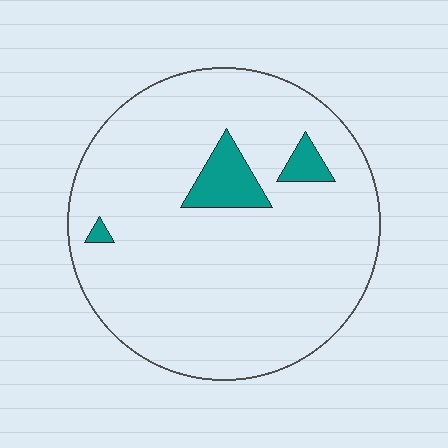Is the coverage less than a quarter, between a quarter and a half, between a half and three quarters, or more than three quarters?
Less than a quarter.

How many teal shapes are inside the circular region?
3.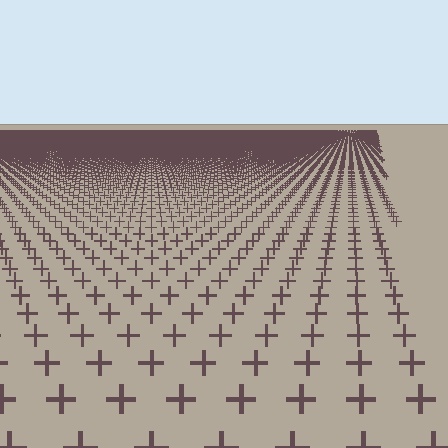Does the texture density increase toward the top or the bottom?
Density increases toward the top.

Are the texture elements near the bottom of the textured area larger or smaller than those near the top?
Larger. Near the bottom, elements are closer to the viewer and appear at a bigger on-screen size.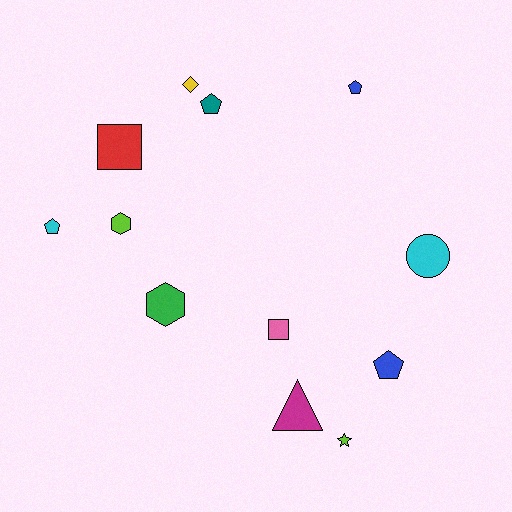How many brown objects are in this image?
There are no brown objects.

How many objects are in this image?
There are 12 objects.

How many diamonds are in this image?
There is 1 diamond.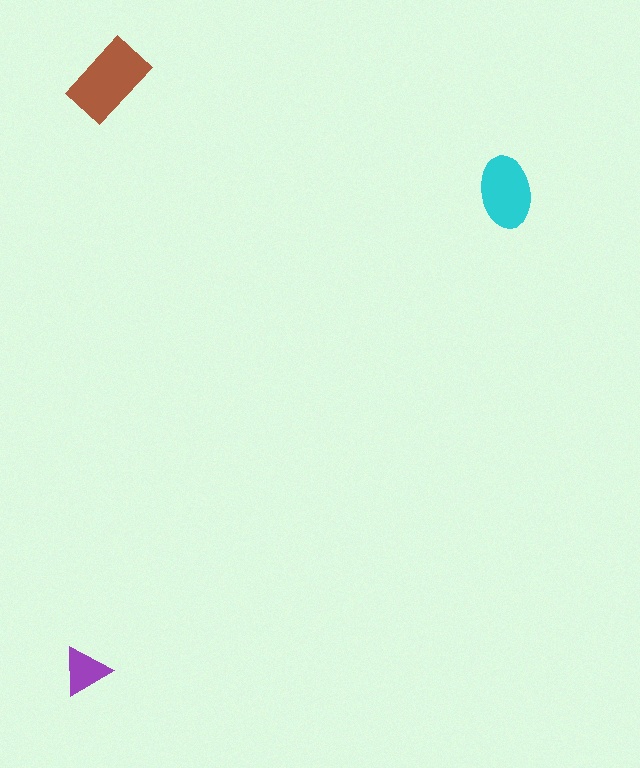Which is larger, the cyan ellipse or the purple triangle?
The cyan ellipse.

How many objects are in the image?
There are 3 objects in the image.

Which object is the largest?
The brown rectangle.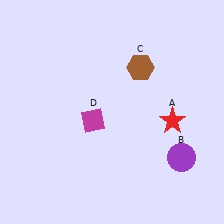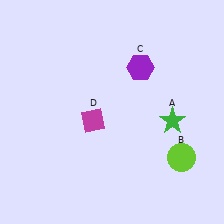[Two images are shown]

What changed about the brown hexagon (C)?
In Image 1, C is brown. In Image 2, it changed to purple.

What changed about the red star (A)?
In Image 1, A is red. In Image 2, it changed to green.